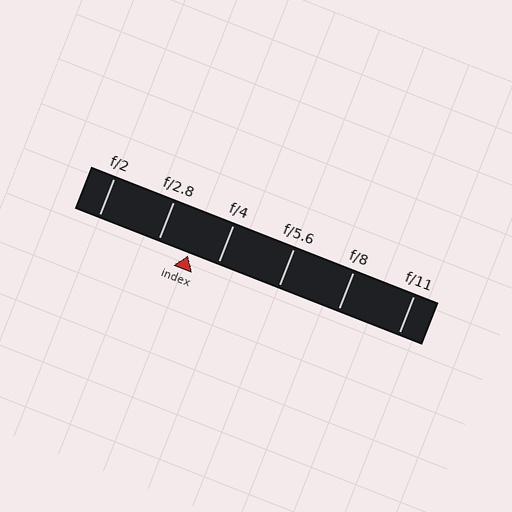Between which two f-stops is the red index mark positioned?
The index mark is between f/2.8 and f/4.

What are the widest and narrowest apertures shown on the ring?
The widest aperture shown is f/2 and the narrowest is f/11.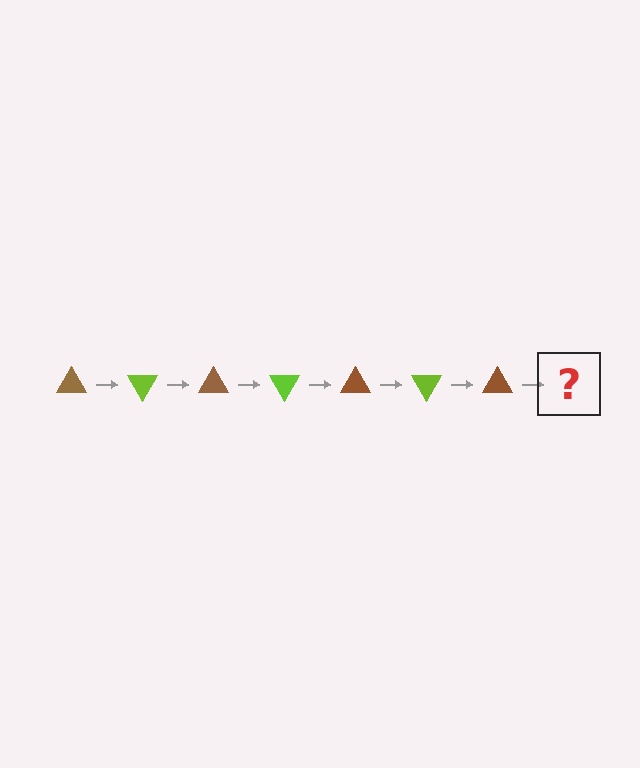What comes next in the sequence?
The next element should be a lime triangle, rotated 420 degrees from the start.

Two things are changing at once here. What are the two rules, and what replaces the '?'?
The two rules are that it rotates 60 degrees each step and the color cycles through brown and lime. The '?' should be a lime triangle, rotated 420 degrees from the start.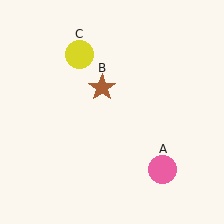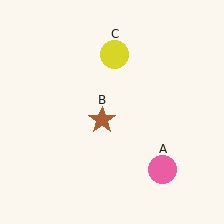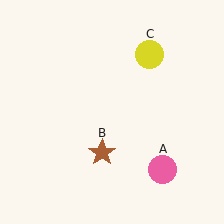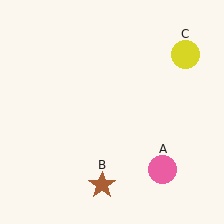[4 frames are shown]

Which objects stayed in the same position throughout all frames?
Pink circle (object A) remained stationary.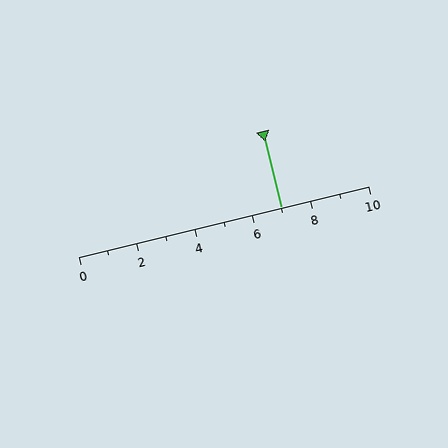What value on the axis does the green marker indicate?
The marker indicates approximately 7.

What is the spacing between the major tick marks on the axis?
The major ticks are spaced 2 apart.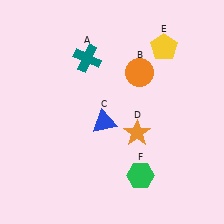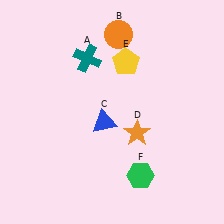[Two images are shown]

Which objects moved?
The objects that moved are: the orange circle (B), the yellow pentagon (E).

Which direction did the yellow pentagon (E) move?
The yellow pentagon (E) moved left.